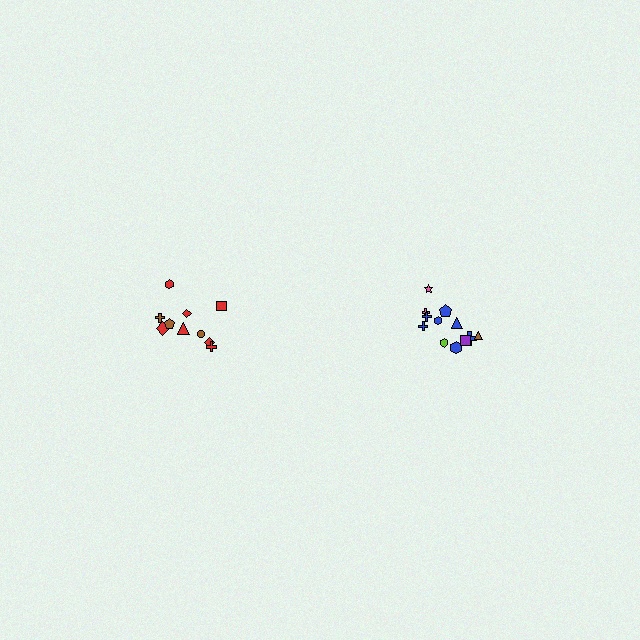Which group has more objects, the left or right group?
The right group.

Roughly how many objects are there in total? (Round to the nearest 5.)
Roughly 20 objects in total.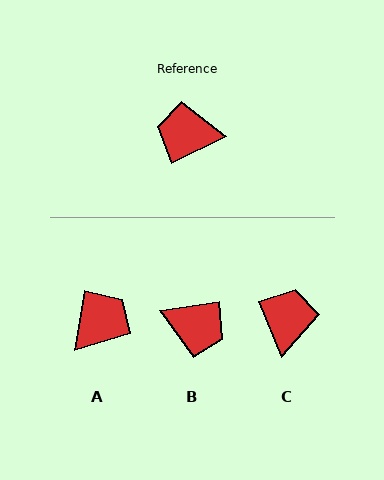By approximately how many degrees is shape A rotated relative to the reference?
Approximately 125 degrees clockwise.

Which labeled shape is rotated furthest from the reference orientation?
B, about 163 degrees away.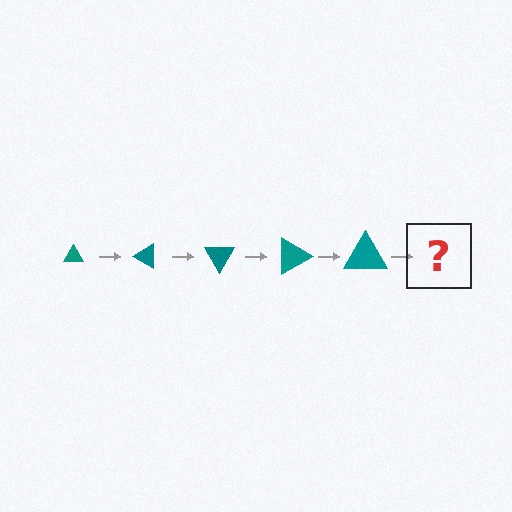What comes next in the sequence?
The next element should be a triangle, larger than the previous one and rotated 150 degrees from the start.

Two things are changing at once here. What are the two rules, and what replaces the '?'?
The two rules are that the triangle grows larger each step and it rotates 30 degrees each step. The '?' should be a triangle, larger than the previous one and rotated 150 degrees from the start.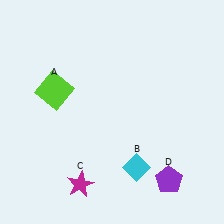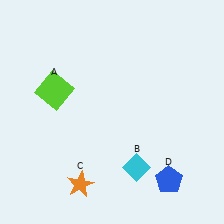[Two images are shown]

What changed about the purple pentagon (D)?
In Image 1, D is purple. In Image 2, it changed to blue.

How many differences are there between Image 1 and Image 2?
There are 2 differences between the two images.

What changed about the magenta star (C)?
In Image 1, C is magenta. In Image 2, it changed to orange.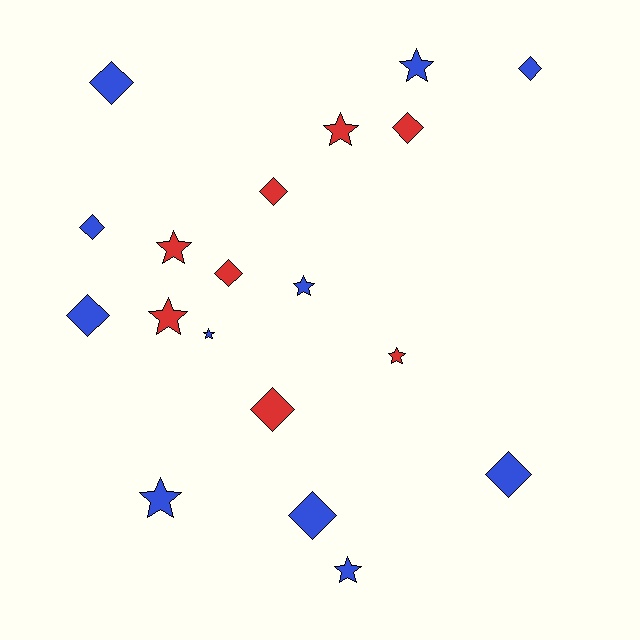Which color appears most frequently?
Blue, with 11 objects.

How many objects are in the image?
There are 19 objects.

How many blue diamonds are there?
There are 6 blue diamonds.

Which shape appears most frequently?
Diamond, with 10 objects.